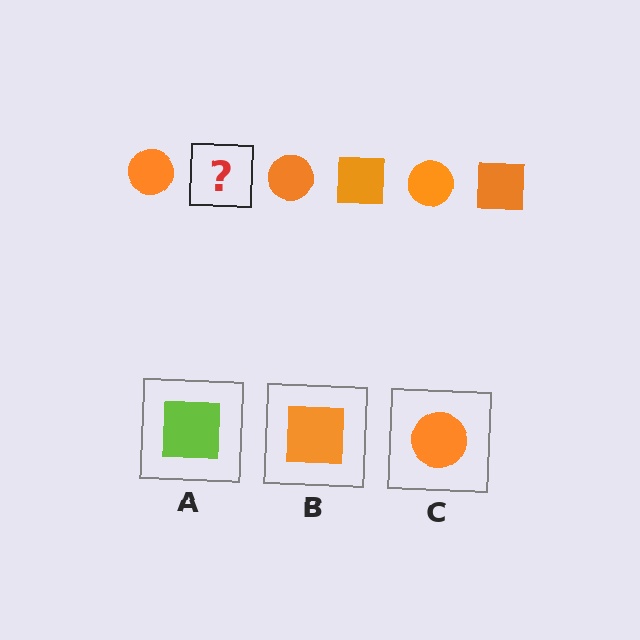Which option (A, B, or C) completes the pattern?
B.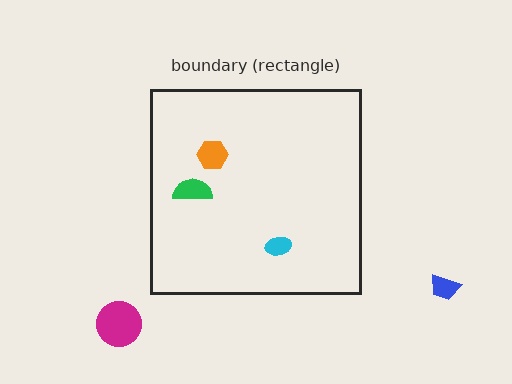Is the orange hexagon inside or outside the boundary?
Inside.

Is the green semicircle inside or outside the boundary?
Inside.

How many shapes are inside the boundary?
3 inside, 2 outside.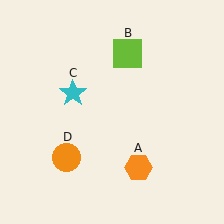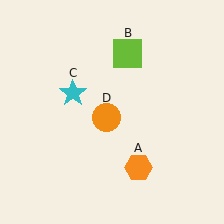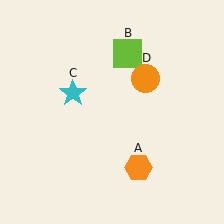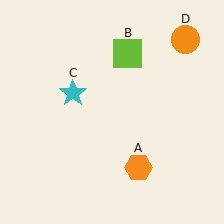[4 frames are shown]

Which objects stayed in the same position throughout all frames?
Orange hexagon (object A) and lime square (object B) and cyan star (object C) remained stationary.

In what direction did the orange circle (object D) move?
The orange circle (object D) moved up and to the right.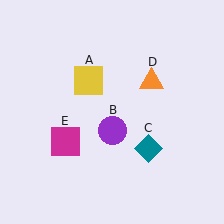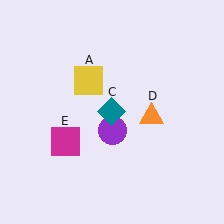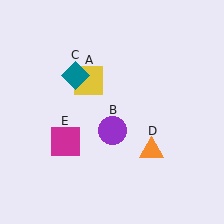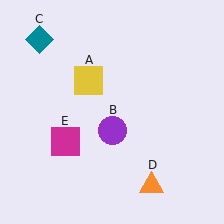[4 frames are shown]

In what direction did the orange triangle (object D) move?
The orange triangle (object D) moved down.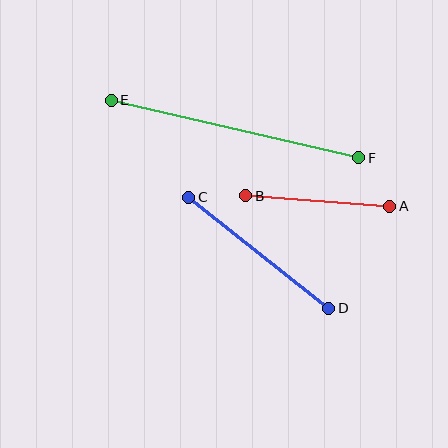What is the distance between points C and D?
The distance is approximately 179 pixels.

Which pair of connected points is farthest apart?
Points E and F are farthest apart.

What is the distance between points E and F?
The distance is approximately 254 pixels.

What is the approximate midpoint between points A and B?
The midpoint is at approximately (318, 201) pixels.